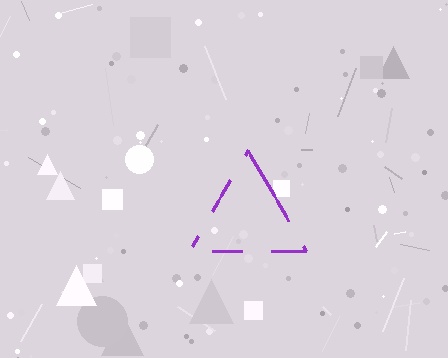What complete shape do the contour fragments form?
The contour fragments form a triangle.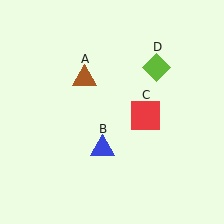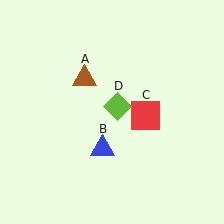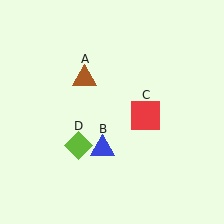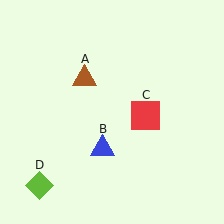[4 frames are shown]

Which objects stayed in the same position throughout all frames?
Brown triangle (object A) and blue triangle (object B) and red square (object C) remained stationary.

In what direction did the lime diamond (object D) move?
The lime diamond (object D) moved down and to the left.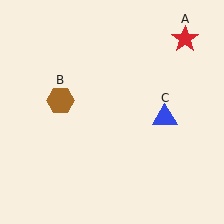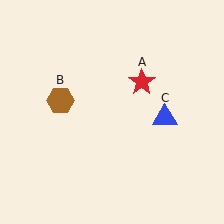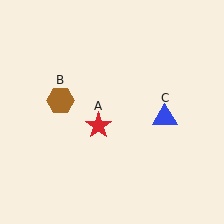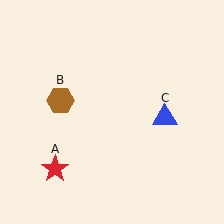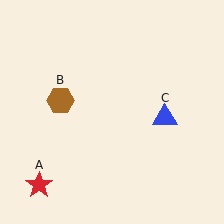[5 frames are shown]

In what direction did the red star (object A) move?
The red star (object A) moved down and to the left.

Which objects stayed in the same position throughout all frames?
Brown hexagon (object B) and blue triangle (object C) remained stationary.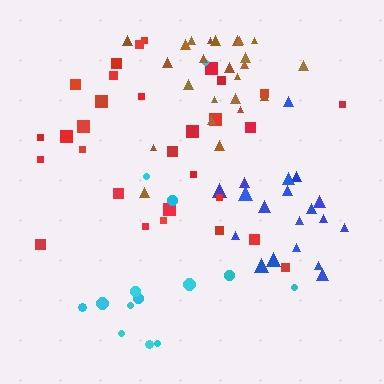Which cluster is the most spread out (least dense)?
Cyan.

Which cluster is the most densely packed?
Blue.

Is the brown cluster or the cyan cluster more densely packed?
Brown.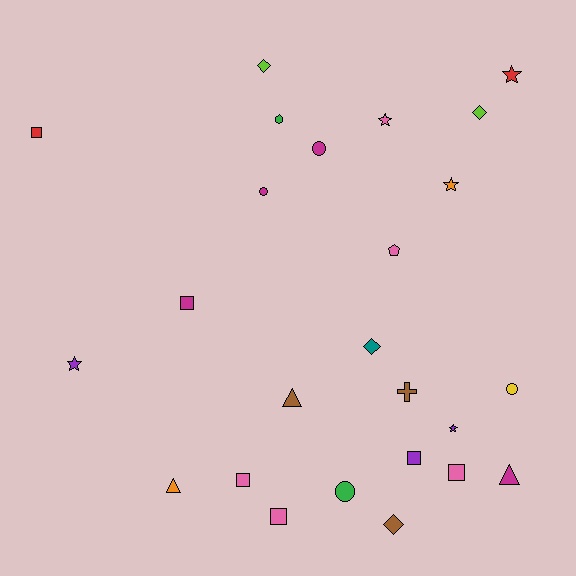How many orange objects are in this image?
There are 2 orange objects.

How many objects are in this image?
There are 25 objects.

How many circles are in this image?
There are 4 circles.